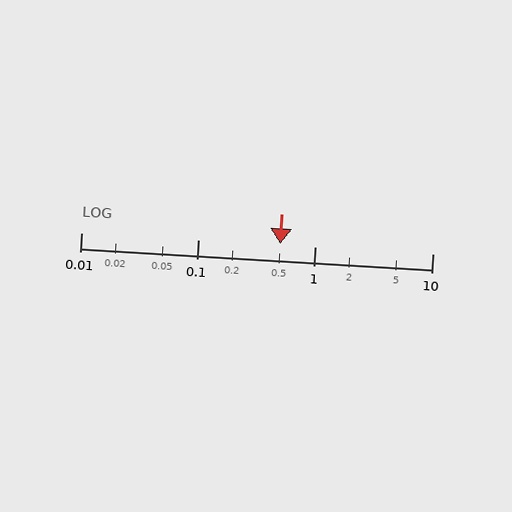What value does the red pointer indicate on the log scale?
The pointer indicates approximately 0.5.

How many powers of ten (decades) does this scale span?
The scale spans 3 decades, from 0.01 to 10.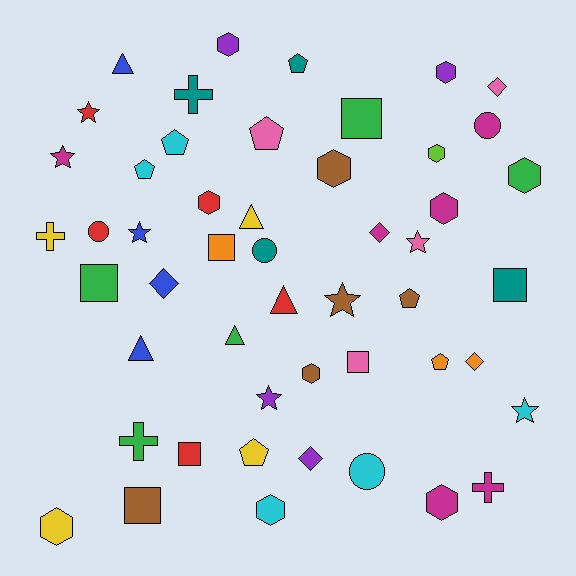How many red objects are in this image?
There are 5 red objects.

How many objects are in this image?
There are 50 objects.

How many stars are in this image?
There are 7 stars.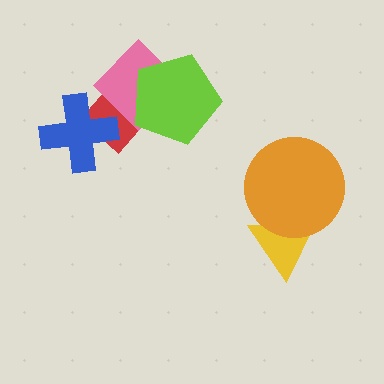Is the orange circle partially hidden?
No, no other shape covers it.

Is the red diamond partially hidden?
Yes, it is partially covered by another shape.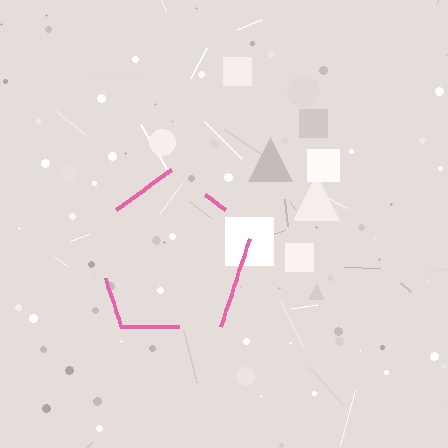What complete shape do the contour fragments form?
The contour fragments form a pentagon.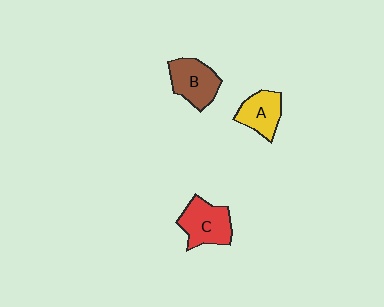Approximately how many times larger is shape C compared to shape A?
Approximately 1.3 times.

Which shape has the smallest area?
Shape A (yellow).